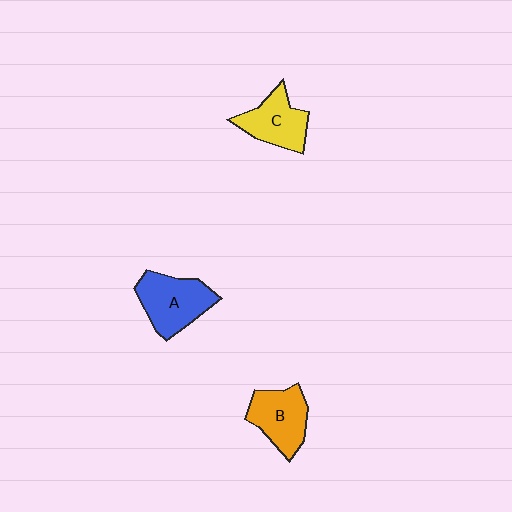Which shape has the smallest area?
Shape C (yellow).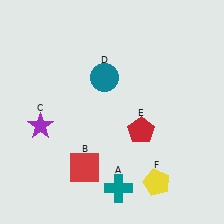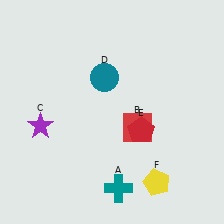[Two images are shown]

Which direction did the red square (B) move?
The red square (B) moved right.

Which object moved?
The red square (B) moved right.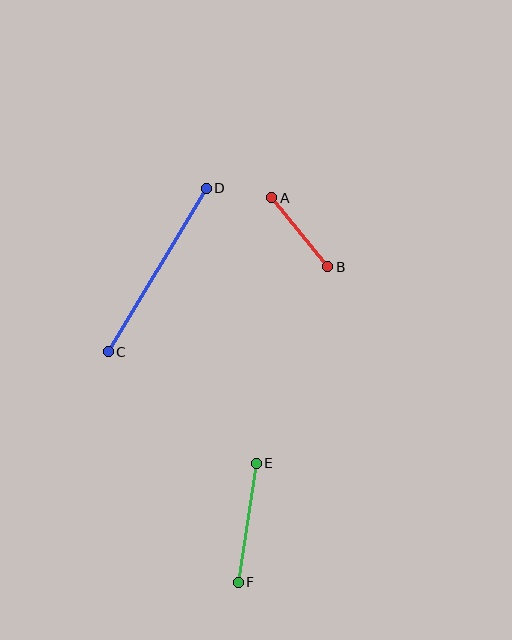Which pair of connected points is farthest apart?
Points C and D are farthest apart.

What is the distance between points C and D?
The distance is approximately 191 pixels.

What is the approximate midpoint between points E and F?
The midpoint is at approximately (247, 523) pixels.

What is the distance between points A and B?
The distance is approximately 89 pixels.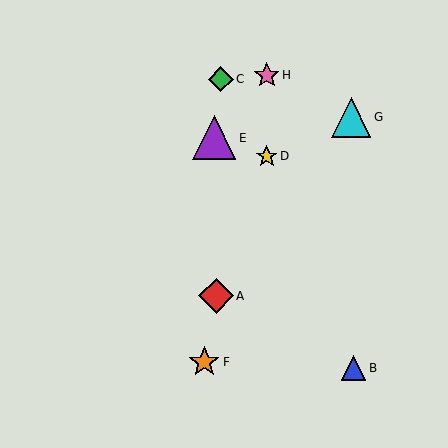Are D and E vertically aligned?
No, D is at x≈267 and E is at x≈214.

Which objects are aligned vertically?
Objects D, H are aligned vertically.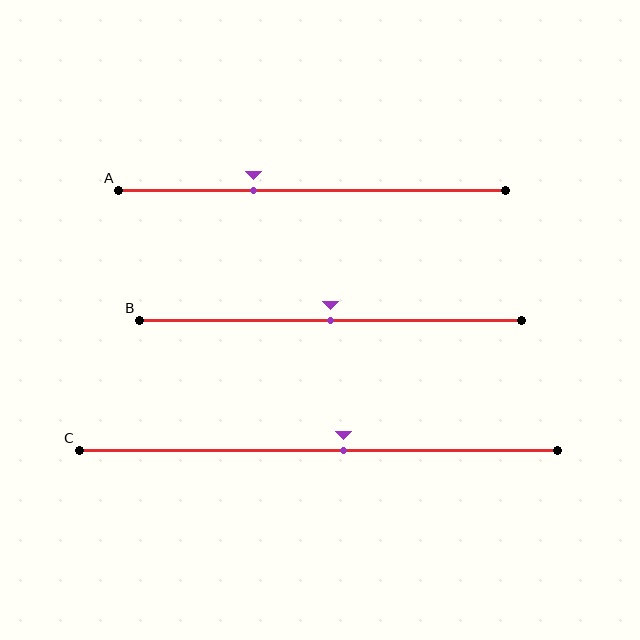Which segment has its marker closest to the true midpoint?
Segment B has its marker closest to the true midpoint.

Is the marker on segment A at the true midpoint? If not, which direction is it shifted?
No, the marker on segment A is shifted to the left by about 15% of the segment length.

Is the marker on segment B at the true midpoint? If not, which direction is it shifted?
Yes, the marker on segment B is at the true midpoint.